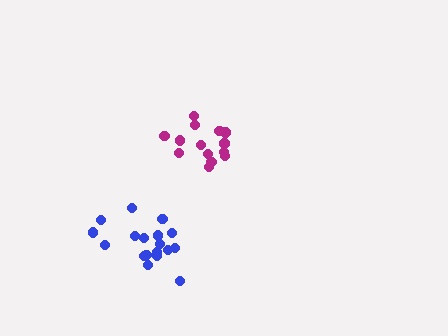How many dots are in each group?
Group 1: 15 dots, Group 2: 18 dots (33 total).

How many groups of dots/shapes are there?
There are 2 groups.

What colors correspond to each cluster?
The clusters are colored: magenta, blue.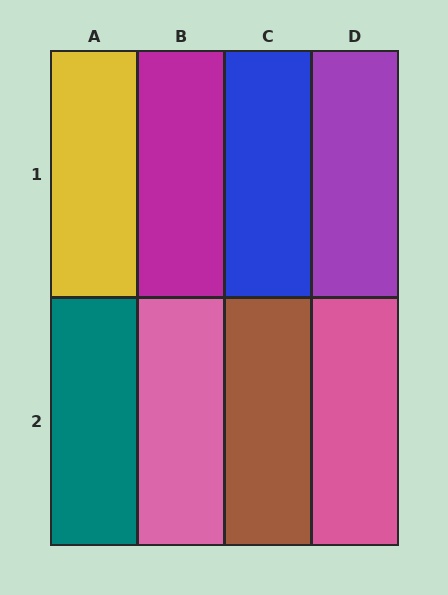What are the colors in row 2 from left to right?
Teal, pink, brown, pink.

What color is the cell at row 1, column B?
Magenta.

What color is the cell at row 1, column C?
Blue.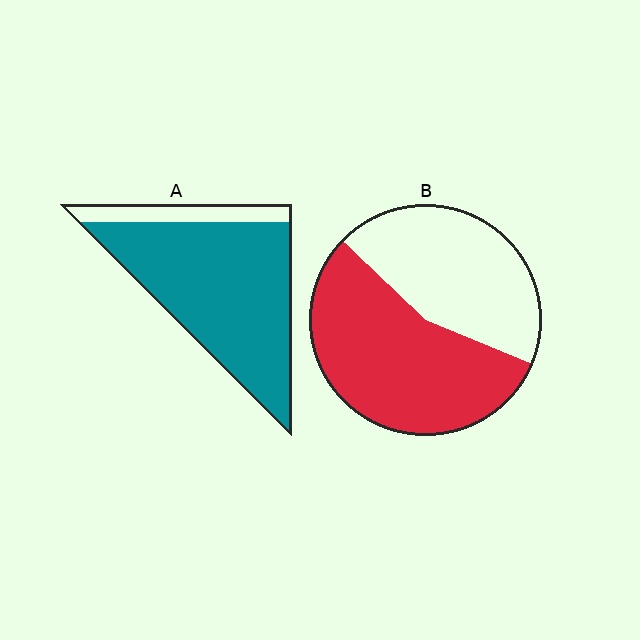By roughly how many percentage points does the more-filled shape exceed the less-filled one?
By roughly 30 percentage points (A over B).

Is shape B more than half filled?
Yes.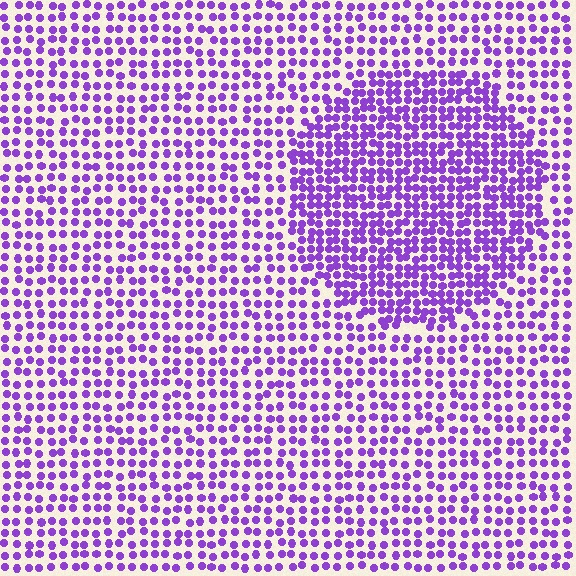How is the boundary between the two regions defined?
The boundary is defined by a change in element density (approximately 1.7x ratio). All elements are the same color, size, and shape.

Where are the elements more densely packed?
The elements are more densely packed inside the circle boundary.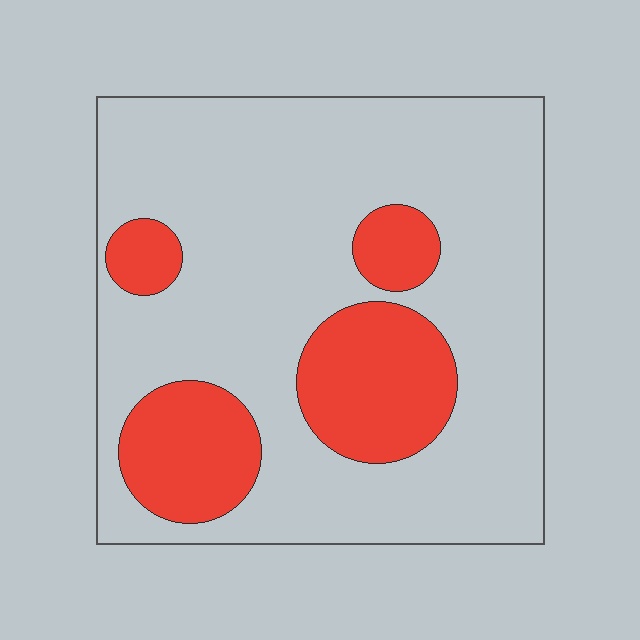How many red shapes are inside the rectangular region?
4.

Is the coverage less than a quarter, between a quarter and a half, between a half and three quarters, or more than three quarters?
Less than a quarter.